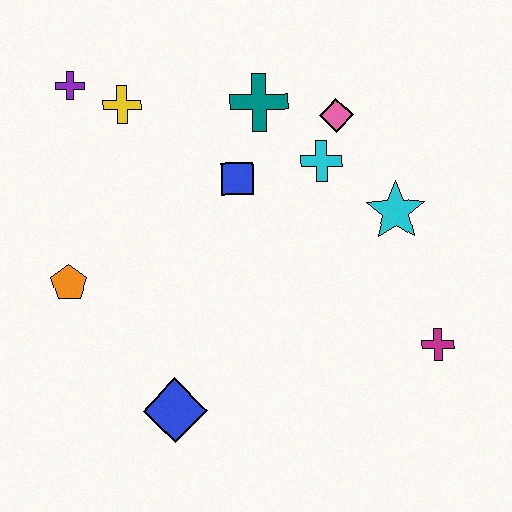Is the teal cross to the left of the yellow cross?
No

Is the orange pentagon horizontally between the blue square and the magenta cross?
No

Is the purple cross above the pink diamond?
Yes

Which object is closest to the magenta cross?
The cyan star is closest to the magenta cross.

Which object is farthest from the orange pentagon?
The magenta cross is farthest from the orange pentagon.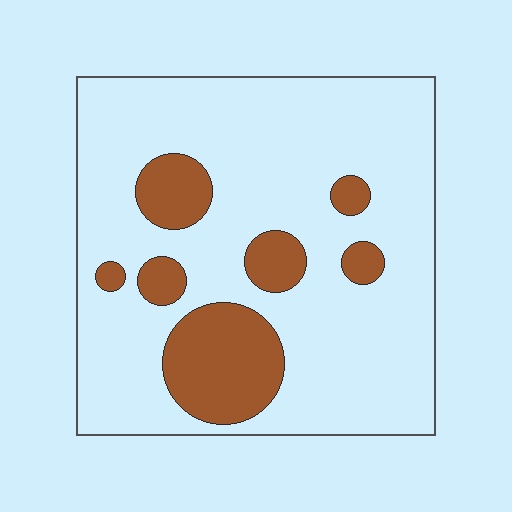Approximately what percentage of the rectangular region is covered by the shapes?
Approximately 20%.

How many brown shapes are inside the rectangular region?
7.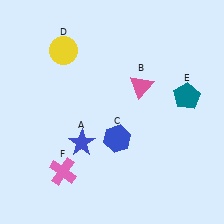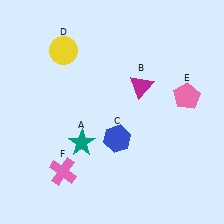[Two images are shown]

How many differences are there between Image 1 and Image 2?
There are 3 differences between the two images.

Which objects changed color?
A changed from blue to teal. B changed from pink to magenta. E changed from teal to pink.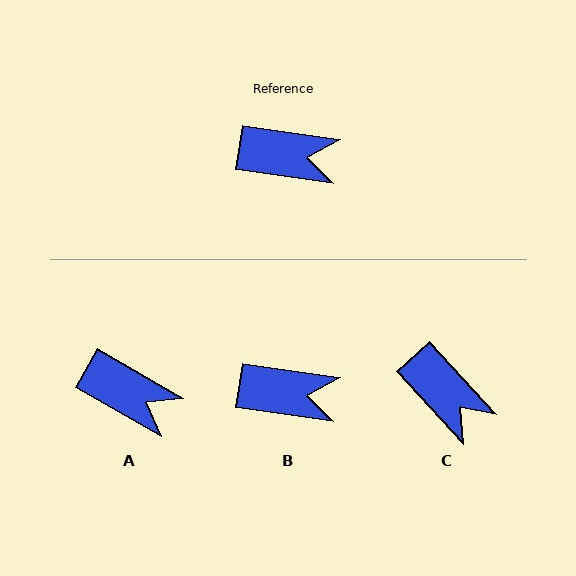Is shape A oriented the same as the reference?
No, it is off by about 22 degrees.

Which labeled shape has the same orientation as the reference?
B.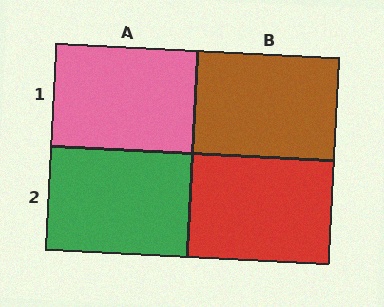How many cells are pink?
1 cell is pink.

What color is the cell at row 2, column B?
Red.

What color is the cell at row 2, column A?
Green.